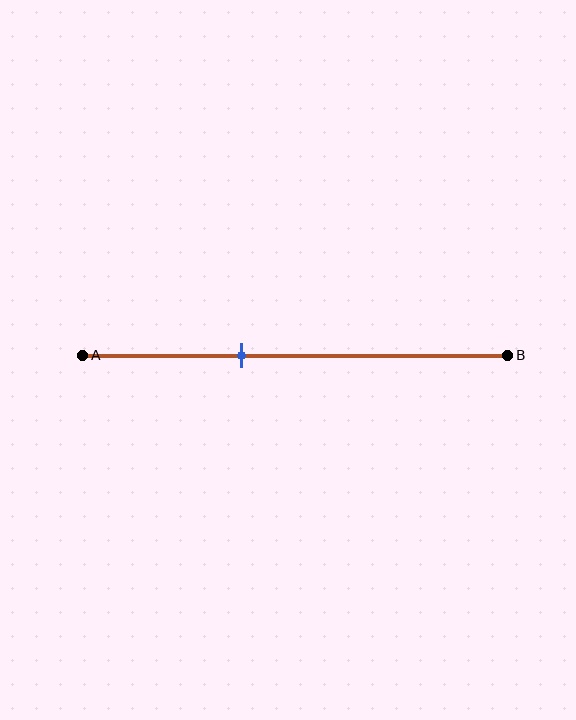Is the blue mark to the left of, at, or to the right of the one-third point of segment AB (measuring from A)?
The blue mark is to the right of the one-third point of segment AB.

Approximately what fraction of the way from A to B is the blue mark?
The blue mark is approximately 35% of the way from A to B.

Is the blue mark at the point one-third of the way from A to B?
No, the mark is at about 35% from A, not at the 33% one-third point.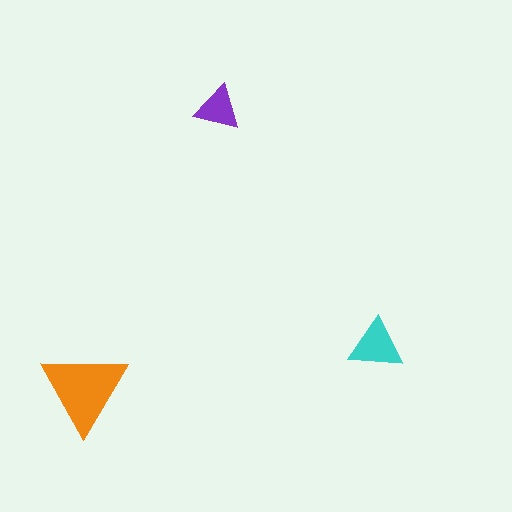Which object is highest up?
The purple triangle is topmost.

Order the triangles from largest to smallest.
the orange one, the cyan one, the purple one.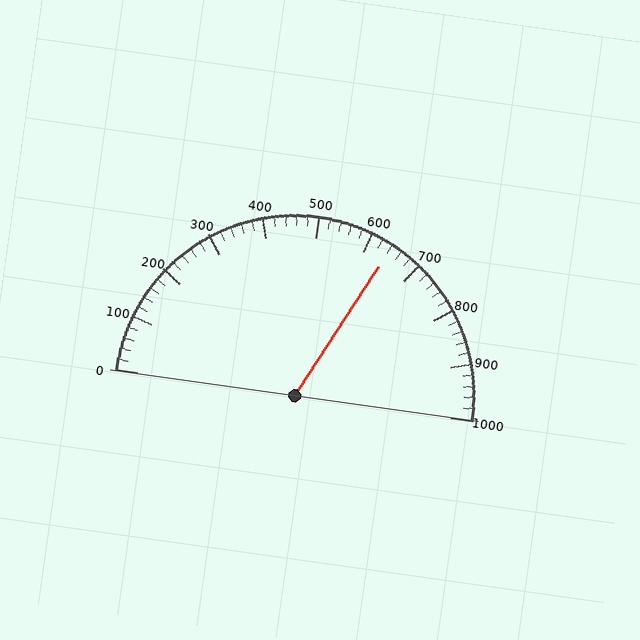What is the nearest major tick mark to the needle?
The nearest major tick mark is 600.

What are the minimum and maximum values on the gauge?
The gauge ranges from 0 to 1000.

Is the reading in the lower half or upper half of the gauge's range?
The reading is in the upper half of the range (0 to 1000).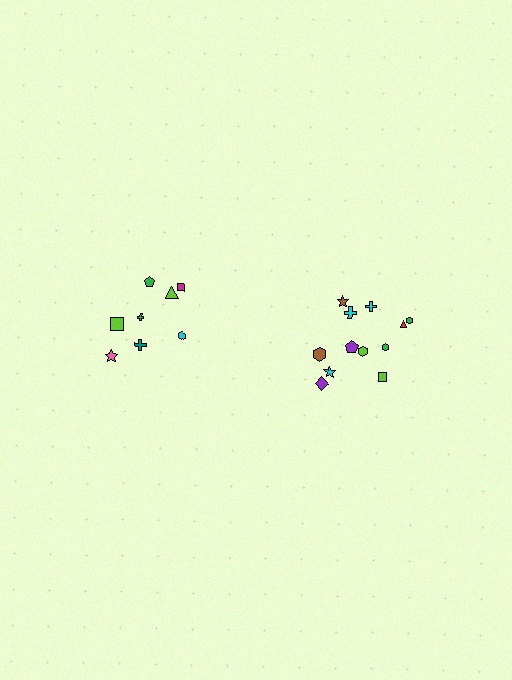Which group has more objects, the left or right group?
The right group.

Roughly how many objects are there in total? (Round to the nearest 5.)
Roughly 20 objects in total.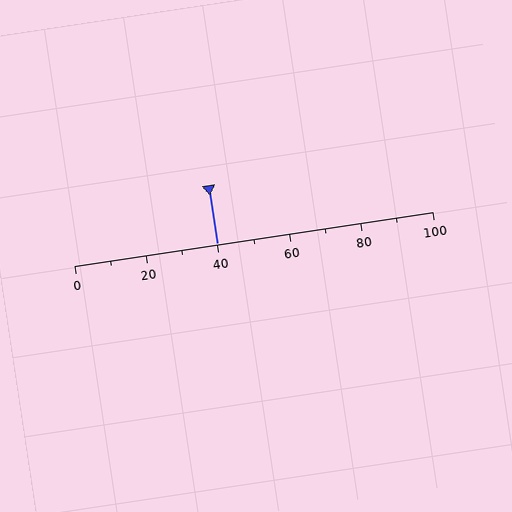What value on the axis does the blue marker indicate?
The marker indicates approximately 40.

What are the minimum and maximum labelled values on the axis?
The axis runs from 0 to 100.